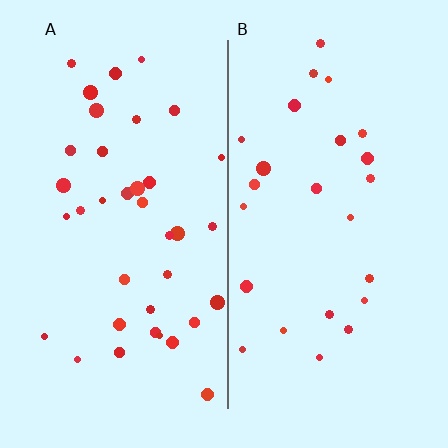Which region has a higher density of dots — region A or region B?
A (the left).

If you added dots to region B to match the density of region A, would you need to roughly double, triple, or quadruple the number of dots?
Approximately double.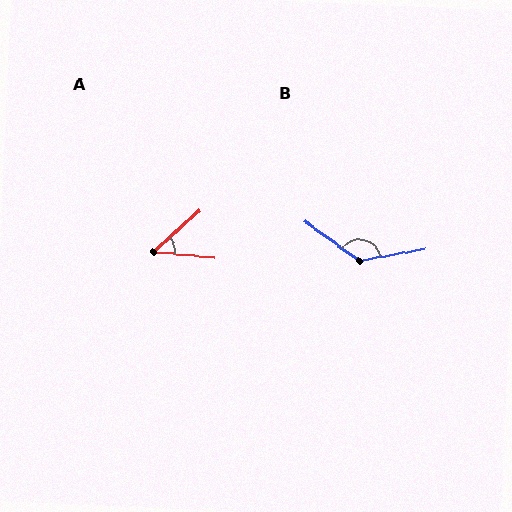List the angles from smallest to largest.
A (47°), B (134°).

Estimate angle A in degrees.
Approximately 47 degrees.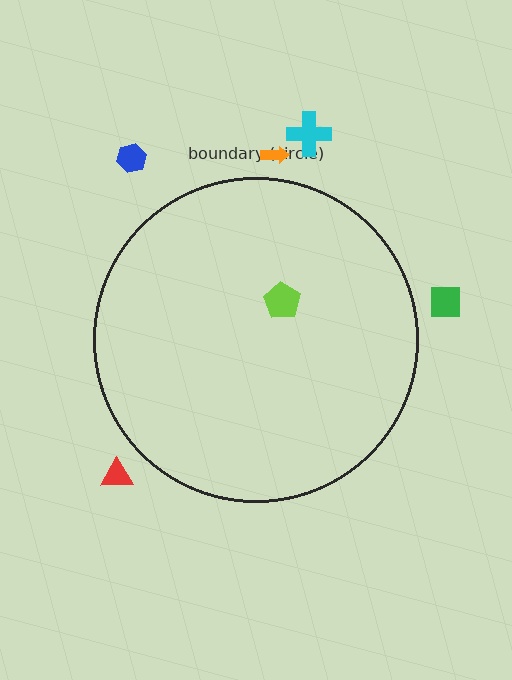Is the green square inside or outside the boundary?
Outside.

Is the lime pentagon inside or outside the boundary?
Inside.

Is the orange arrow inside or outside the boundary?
Outside.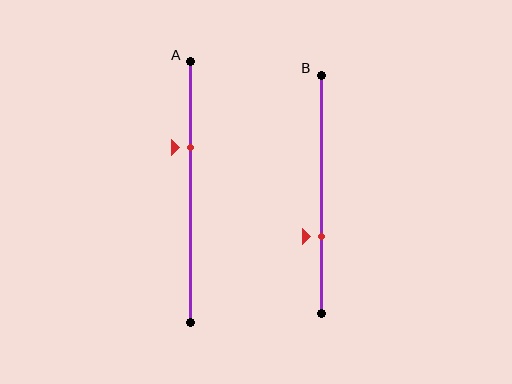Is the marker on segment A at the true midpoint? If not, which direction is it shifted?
No, the marker on segment A is shifted upward by about 17% of the segment length.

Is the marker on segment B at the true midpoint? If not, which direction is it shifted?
No, the marker on segment B is shifted downward by about 18% of the segment length.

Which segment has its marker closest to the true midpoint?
Segment A has its marker closest to the true midpoint.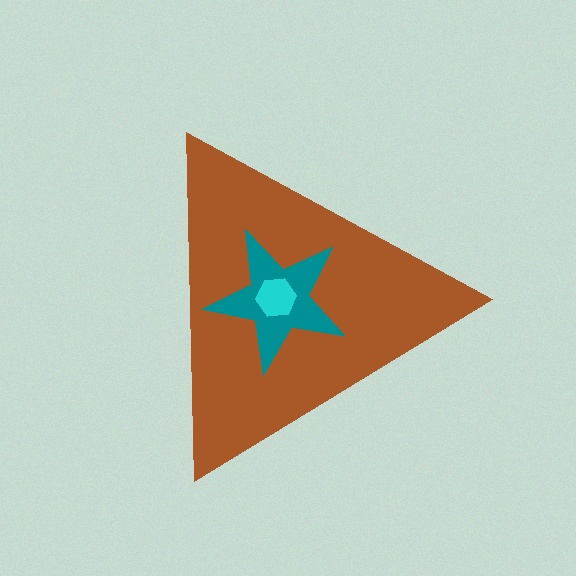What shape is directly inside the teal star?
The cyan hexagon.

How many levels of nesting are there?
3.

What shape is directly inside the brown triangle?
The teal star.